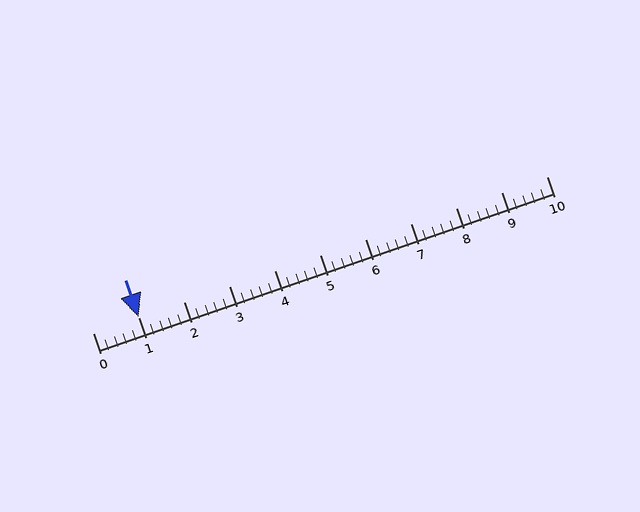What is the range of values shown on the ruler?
The ruler shows values from 0 to 10.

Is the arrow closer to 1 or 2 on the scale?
The arrow is closer to 1.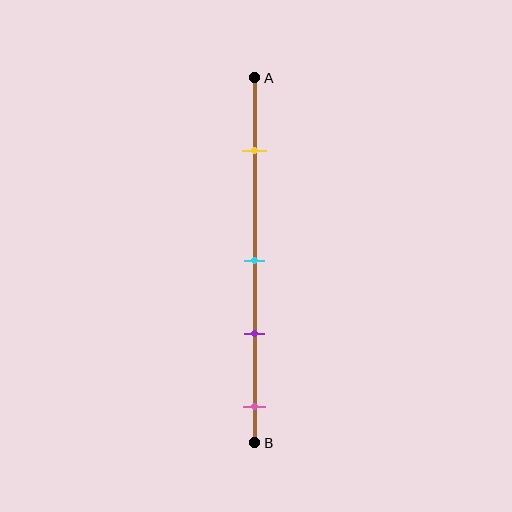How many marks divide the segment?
There are 4 marks dividing the segment.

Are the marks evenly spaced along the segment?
No, the marks are not evenly spaced.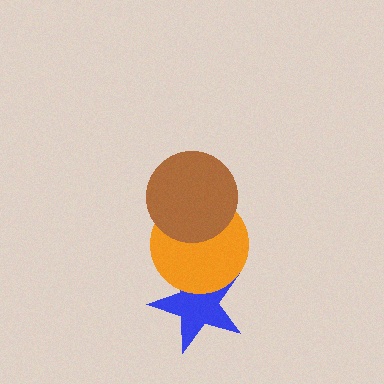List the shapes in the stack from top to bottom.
From top to bottom: the brown circle, the orange circle, the blue star.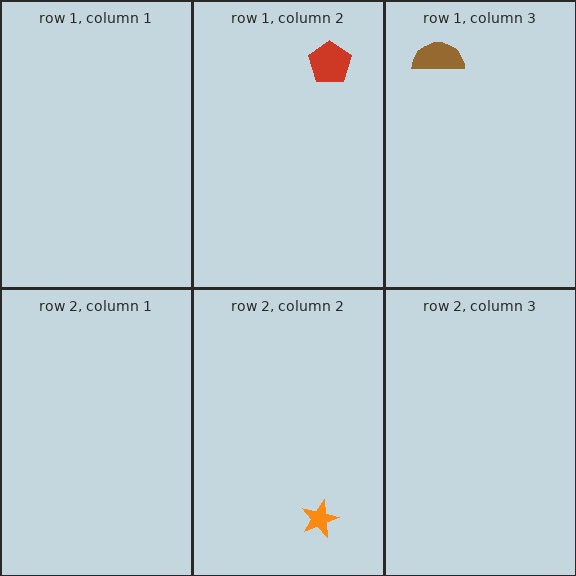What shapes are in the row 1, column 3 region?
The brown semicircle.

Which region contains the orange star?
The row 2, column 2 region.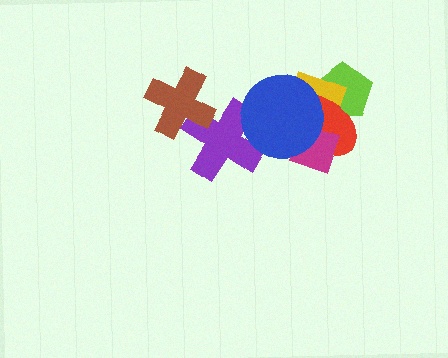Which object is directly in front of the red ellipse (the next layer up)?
The magenta diamond is directly in front of the red ellipse.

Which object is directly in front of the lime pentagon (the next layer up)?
The yellow rectangle is directly in front of the lime pentagon.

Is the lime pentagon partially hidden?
Yes, it is partially covered by another shape.